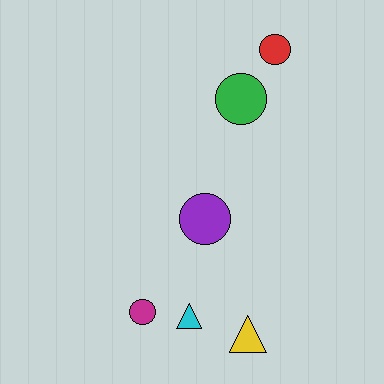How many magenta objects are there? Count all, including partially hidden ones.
There is 1 magenta object.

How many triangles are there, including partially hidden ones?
There are 2 triangles.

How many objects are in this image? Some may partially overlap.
There are 6 objects.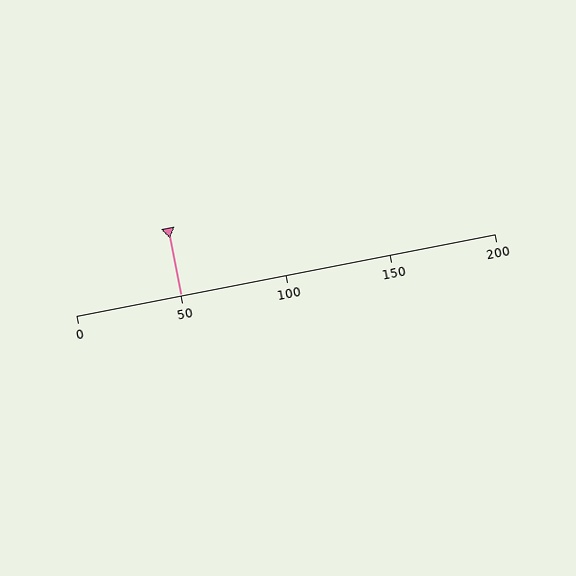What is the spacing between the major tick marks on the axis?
The major ticks are spaced 50 apart.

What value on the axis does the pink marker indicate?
The marker indicates approximately 50.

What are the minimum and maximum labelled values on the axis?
The axis runs from 0 to 200.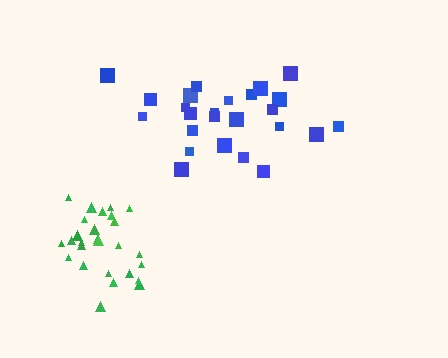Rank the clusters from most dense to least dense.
green, blue.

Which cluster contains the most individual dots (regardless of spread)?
Green (27).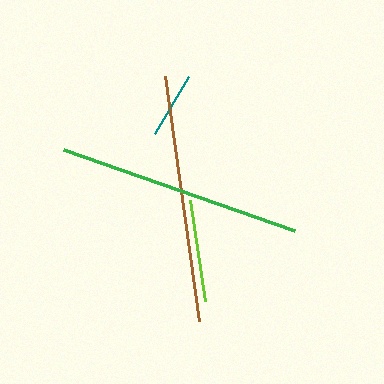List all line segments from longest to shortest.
From longest to shortest: brown, green, lime, teal.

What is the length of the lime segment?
The lime segment is approximately 102 pixels long.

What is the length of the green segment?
The green segment is approximately 244 pixels long.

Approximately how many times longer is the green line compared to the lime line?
The green line is approximately 2.4 times the length of the lime line.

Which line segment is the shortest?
The teal line is the shortest at approximately 66 pixels.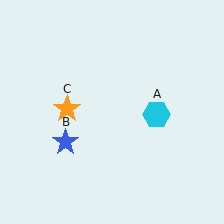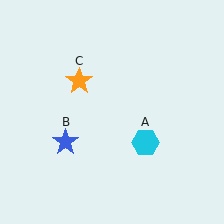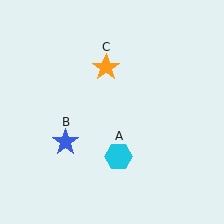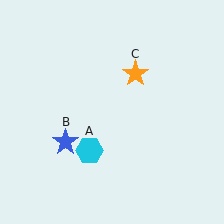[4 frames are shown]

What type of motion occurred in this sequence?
The cyan hexagon (object A), orange star (object C) rotated clockwise around the center of the scene.